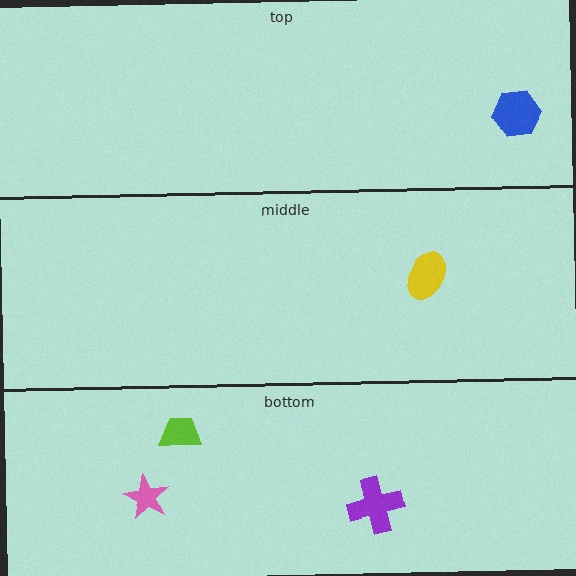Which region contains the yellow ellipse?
The middle region.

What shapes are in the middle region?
The yellow ellipse.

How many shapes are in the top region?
1.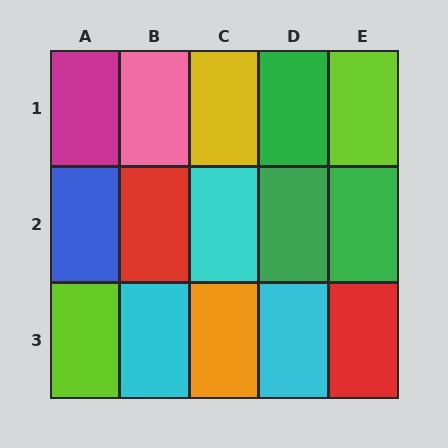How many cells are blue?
1 cell is blue.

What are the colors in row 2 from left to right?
Blue, red, cyan, green, green.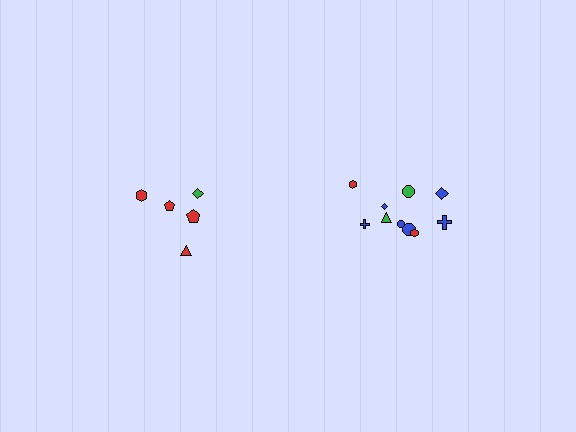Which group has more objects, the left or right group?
The right group.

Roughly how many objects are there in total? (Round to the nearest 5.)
Roughly 15 objects in total.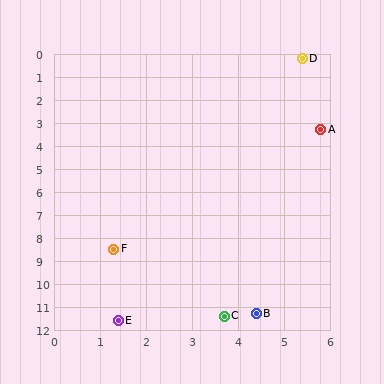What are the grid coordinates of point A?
Point A is at approximately (5.8, 3.3).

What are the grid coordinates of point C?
Point C is at approximately (3.7, 11.4).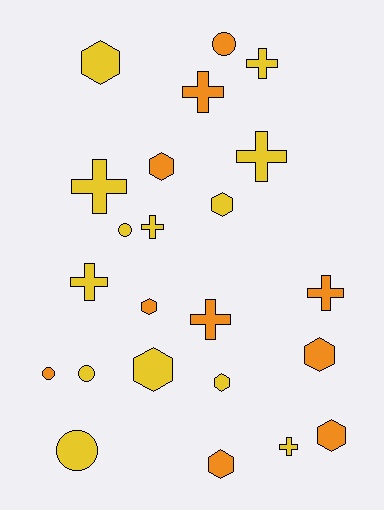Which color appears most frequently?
Yellow, with 13 objects.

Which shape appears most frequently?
Cross, with 9 objects.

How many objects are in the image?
There are 23 objects.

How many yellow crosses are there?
There are 6 yellow crosses.